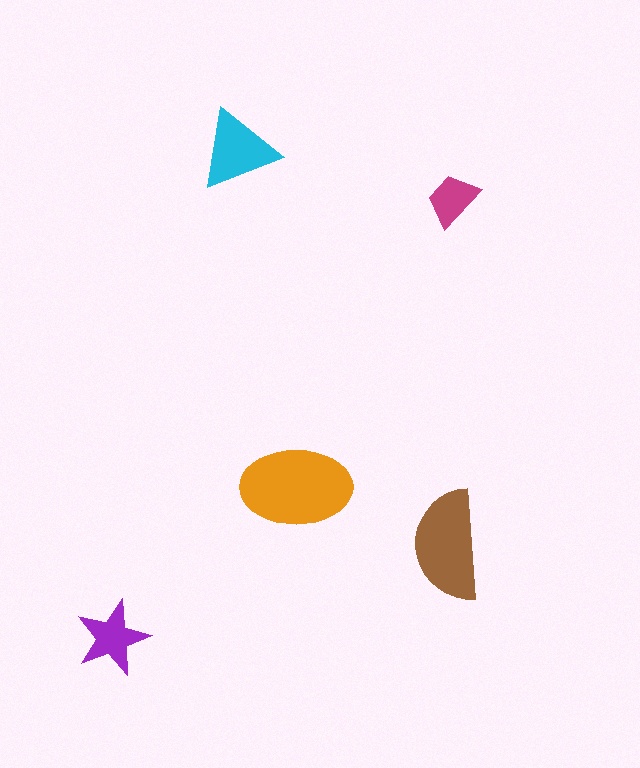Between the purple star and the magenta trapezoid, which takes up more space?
The purple star.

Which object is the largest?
The orange ellipse.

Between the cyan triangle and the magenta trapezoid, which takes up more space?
The cyan triangle.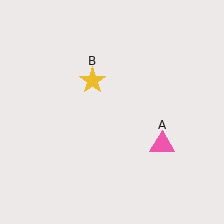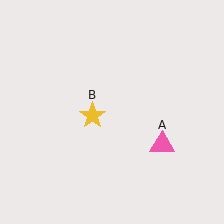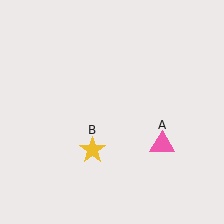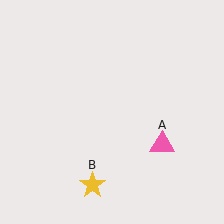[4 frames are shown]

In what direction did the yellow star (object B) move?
The yellow star (object B) moved down.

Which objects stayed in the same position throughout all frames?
Pink triangle (object A) remained stationary.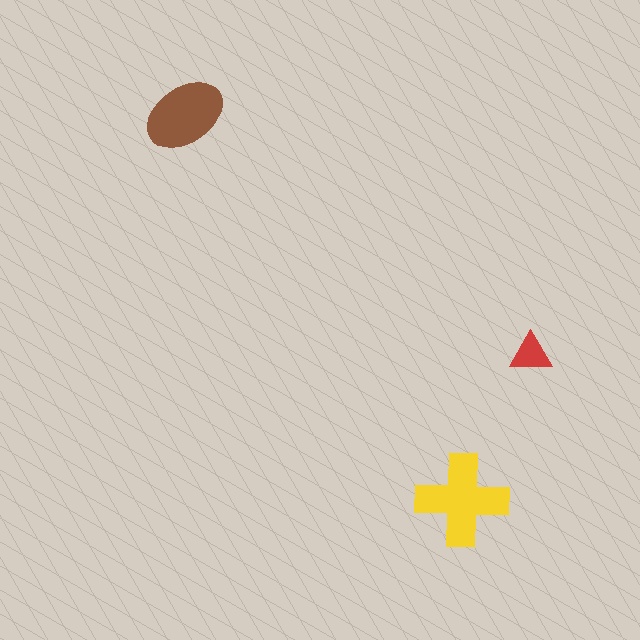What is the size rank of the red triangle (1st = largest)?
3rd.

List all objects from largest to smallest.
The yellow cross, the brown ellipse, the red triangle.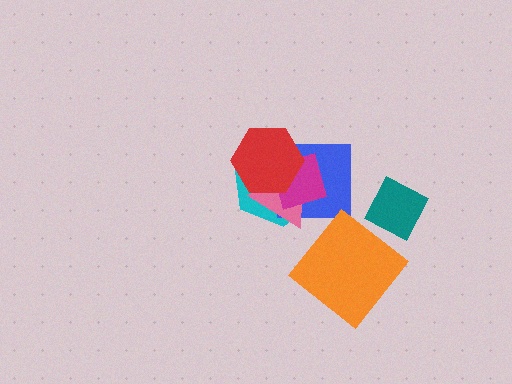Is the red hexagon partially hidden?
No, no other shape covers it.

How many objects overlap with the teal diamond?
0 objects overlap with the teal diamond.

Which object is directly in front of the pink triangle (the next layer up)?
The magenta diamond is directly in front of the pink triangle.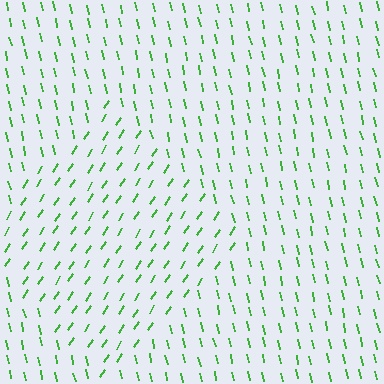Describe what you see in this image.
The image is filled with small green line segments. A diamond region in the image has lines oriented differently from the surrounding lines, creating a visible texture boundary.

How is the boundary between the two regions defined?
The boundary is defined purely by a change in line orientation (approximately 45 degrees difference). All lines are the same color and thickness.